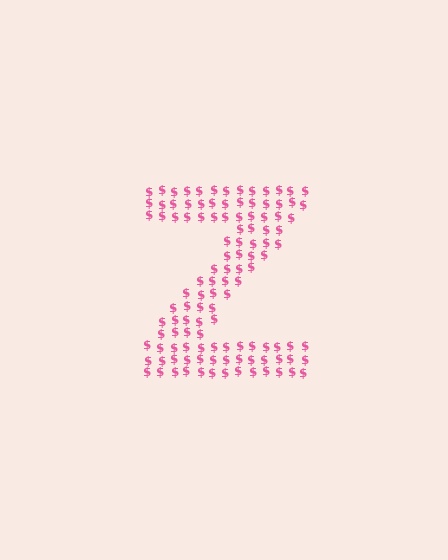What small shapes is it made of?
It is made of small dollar signs.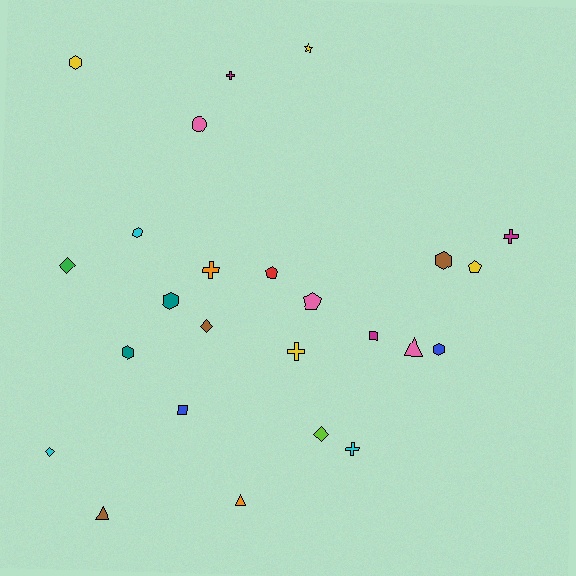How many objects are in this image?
There are 25 objects.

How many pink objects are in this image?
There are 3 pink objects.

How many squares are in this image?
There are 2 squares.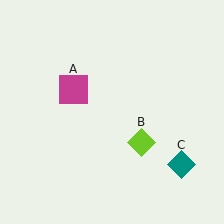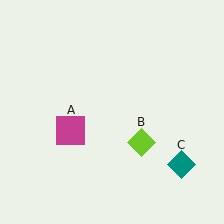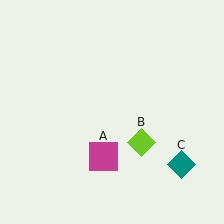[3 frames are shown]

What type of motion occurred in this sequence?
The magenta square (object A) rotated counterclockwise around the center of the scene.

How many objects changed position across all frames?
1 object changed position: magenta square (object A).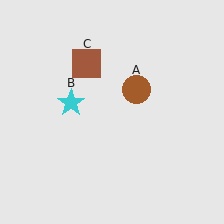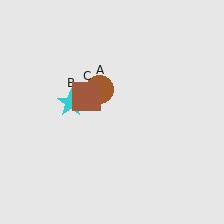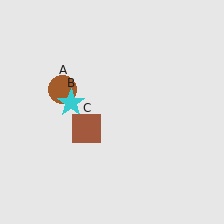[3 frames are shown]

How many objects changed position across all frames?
2 objects changed position: brown circle (object A), brown square (object C).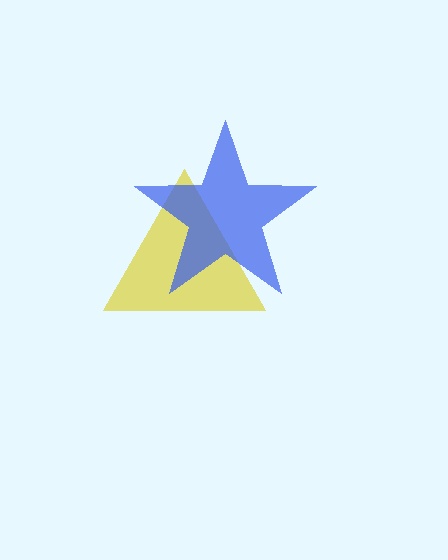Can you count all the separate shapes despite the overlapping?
Yes, there are 2 separate shapes.